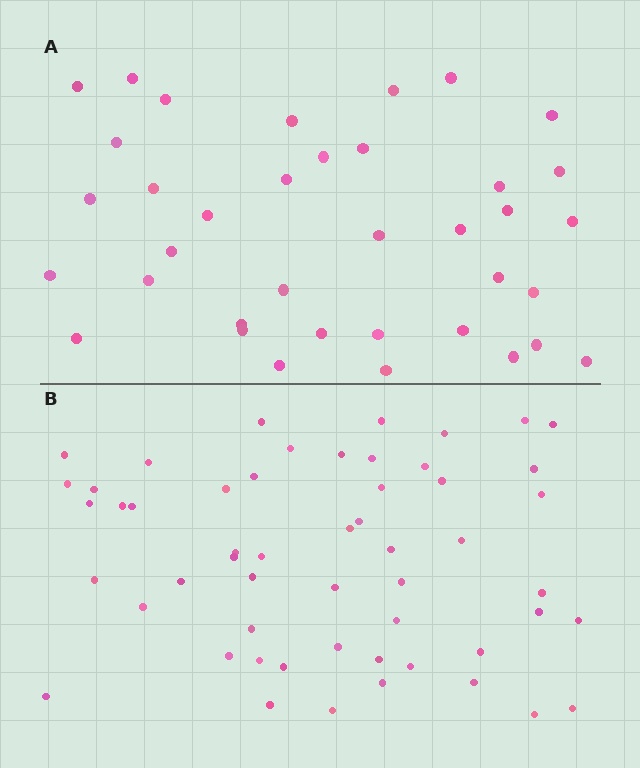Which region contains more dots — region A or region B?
Region B (the bottom region) has more dots.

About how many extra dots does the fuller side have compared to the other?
Region B has approximately 15 more dots than region A.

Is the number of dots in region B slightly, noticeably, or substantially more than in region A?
Region B has substantially more. The ratio is roughly 1.5 to 1.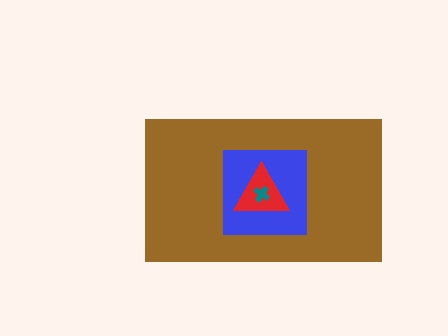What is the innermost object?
The teal cross.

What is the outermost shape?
The brown rectangle.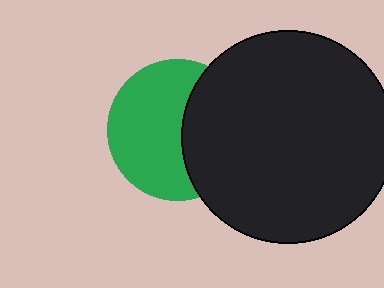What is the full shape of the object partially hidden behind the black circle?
The partially hidden object is a green circle.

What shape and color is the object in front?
The object in front is a black circle.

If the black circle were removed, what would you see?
You would see the complete green circle.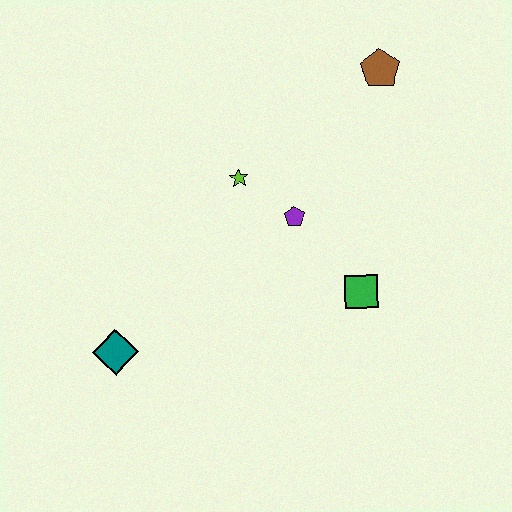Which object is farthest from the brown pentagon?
The teal diamond is farthest from the brown pentagon.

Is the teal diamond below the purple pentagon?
Yes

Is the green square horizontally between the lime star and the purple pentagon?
No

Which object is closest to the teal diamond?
The lime star is closest to the teal diamond.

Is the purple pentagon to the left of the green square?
Yes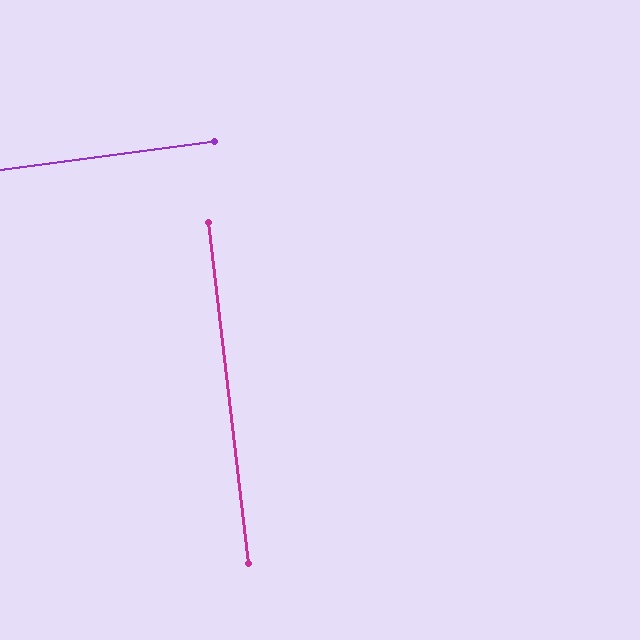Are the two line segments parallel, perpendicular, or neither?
Perpendicular — they meet at approximately 89°.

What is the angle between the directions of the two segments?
Approximately 89 degrees.